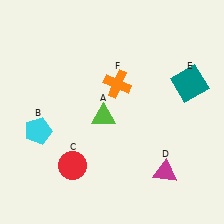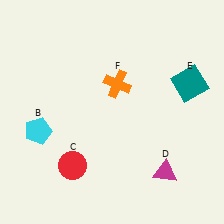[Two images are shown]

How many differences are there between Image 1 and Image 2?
There is 1 difference between the two images.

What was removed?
The lime triangle (A) was removed in Image 2.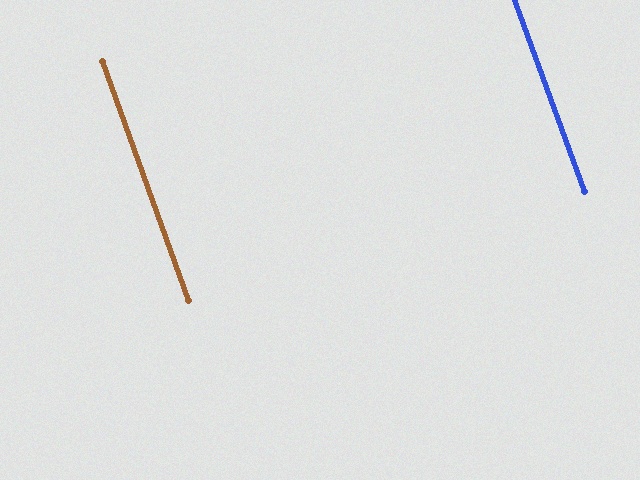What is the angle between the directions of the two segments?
Approximately 0 degrees.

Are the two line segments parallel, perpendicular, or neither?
Parallel — their directions differ by only 0.1°.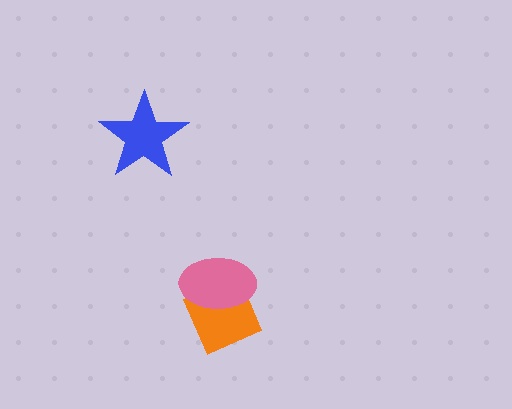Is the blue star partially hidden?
No, no other shape covers it.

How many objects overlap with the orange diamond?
1 object overlaps with the orange diamond.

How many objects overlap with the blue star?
0 objects overlap with the blue star.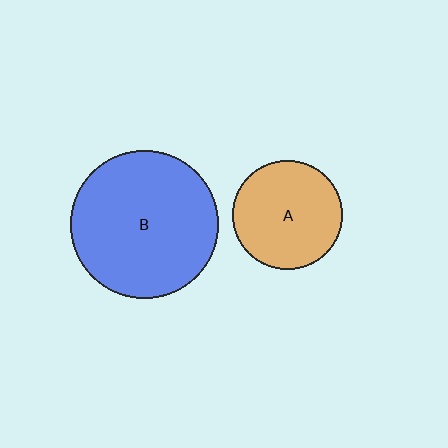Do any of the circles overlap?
No, none of the circles overlap.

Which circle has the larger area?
Circle B (blue).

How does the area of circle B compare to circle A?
Approximately 1.8 times.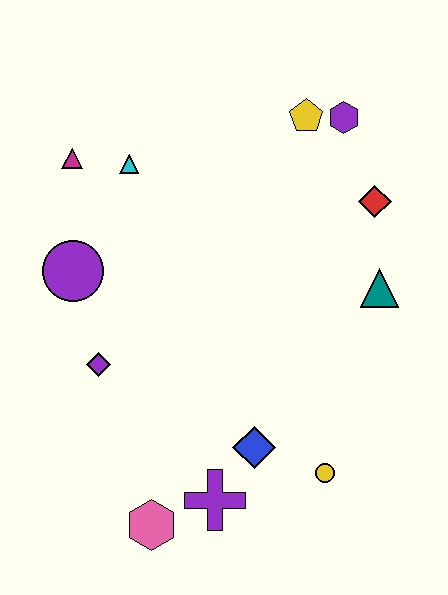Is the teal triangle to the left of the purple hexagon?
No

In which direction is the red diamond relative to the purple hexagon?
The red diamond is below the purple hexagon.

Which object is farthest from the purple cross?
The purple hexagon is farthest from the purple cross.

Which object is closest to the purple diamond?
The purple circle is closest to the purple diamond.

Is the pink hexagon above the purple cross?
No